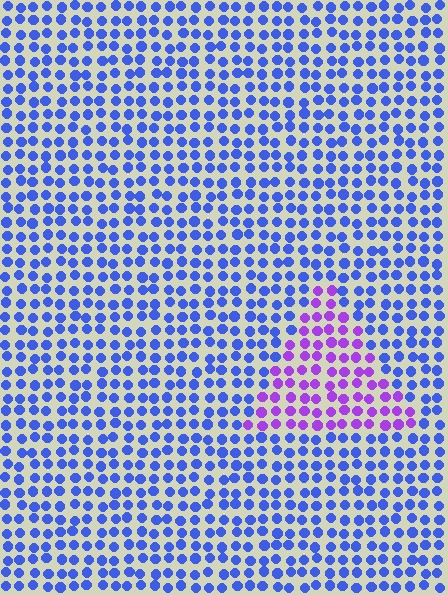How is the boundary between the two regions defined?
The boundary is defined purely by a slight shift in hue (about 50 degrees). Spacing, size, and orientation are identical on both sides.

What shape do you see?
I see a triangle.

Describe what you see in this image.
The image is filled with small blue elements in a uniform arrangement. A triangle-shaped region is visible where the elements are tinted to a slightly different hue, forming a subtle color boundary.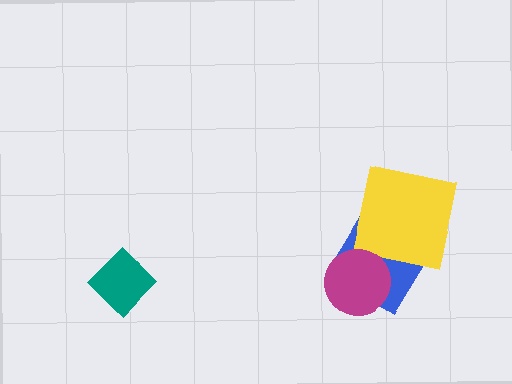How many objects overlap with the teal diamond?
0 objects overlap with the teal diamond.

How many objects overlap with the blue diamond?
2 objects overlap with the blue diamond.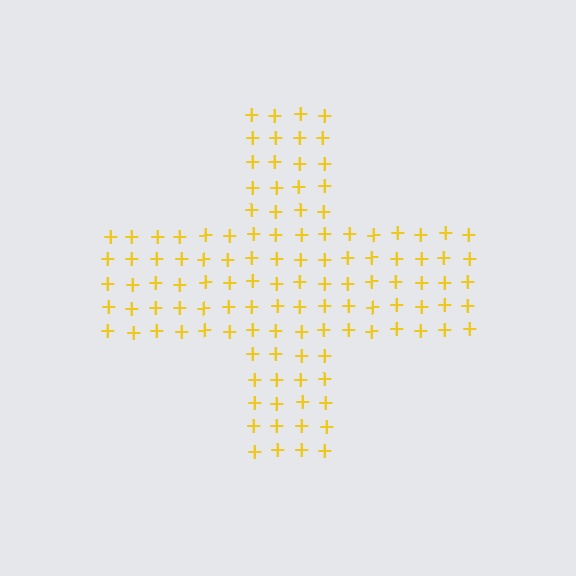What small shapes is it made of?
It is made of small plus signs.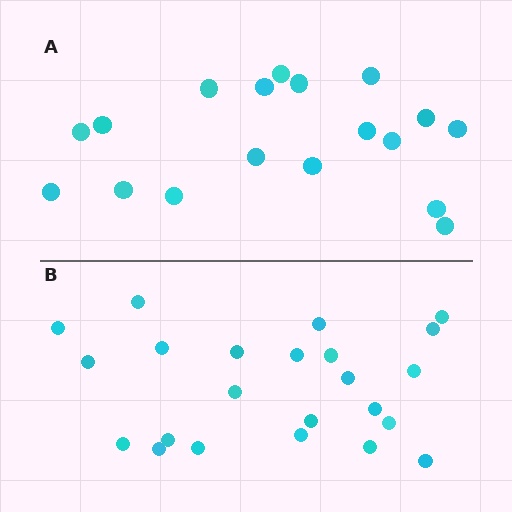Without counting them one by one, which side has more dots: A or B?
Region B (the bottom region) has more dots.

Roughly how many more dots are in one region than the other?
Region B has about 5 more dots than region A.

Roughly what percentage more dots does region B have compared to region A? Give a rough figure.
About 30% more.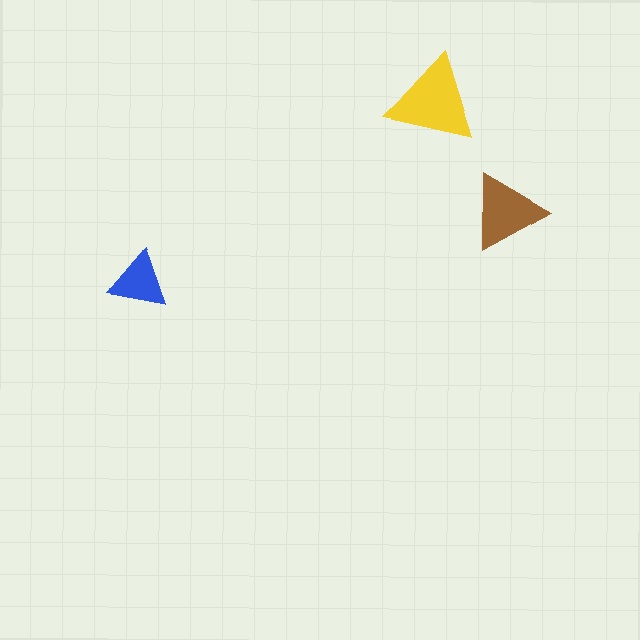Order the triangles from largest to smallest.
the yellow one, the brown one, the blue one.